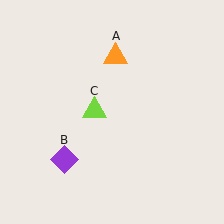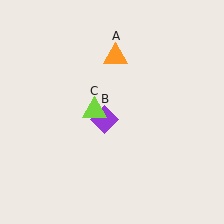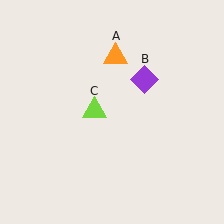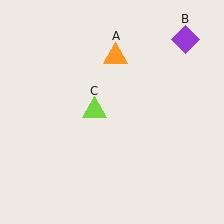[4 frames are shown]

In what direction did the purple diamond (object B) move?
The purple diamond (object B) moved up and to the right.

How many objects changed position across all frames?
1 object changed position: purple diamond (object B).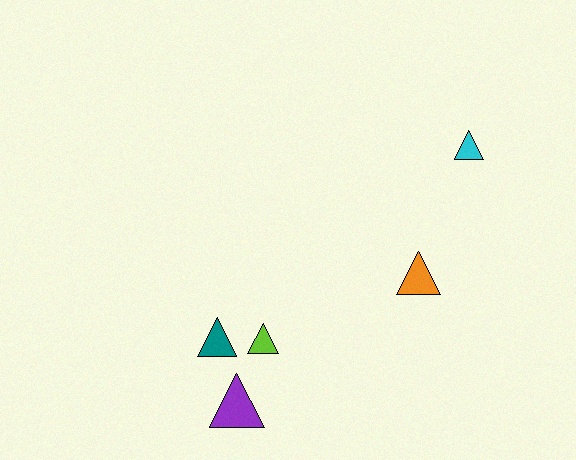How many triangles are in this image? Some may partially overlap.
There are 5 triangles.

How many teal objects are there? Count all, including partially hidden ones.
There is 1 teal object.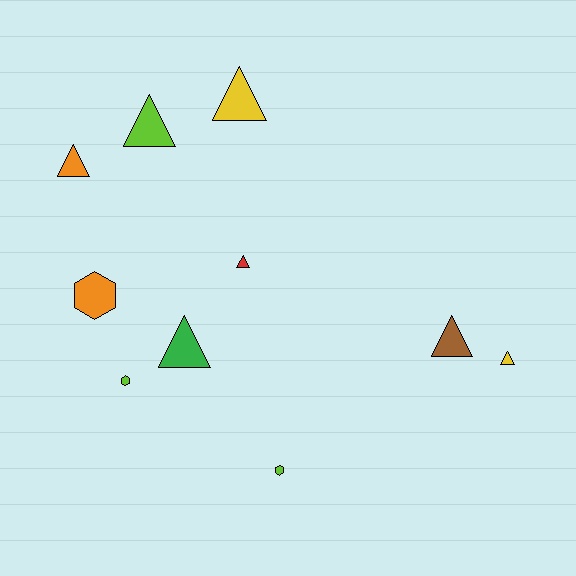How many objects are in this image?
There are 10 objects.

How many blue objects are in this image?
There are no blue objects.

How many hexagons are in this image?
There are 3 hexagons.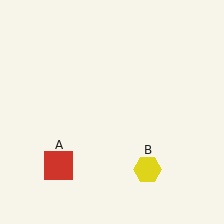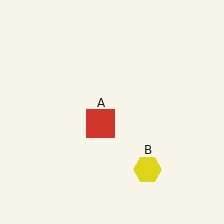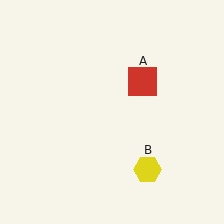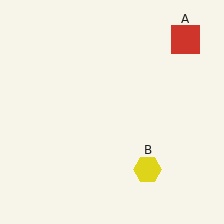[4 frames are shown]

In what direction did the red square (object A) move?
The red square (object A) moved up and to the right.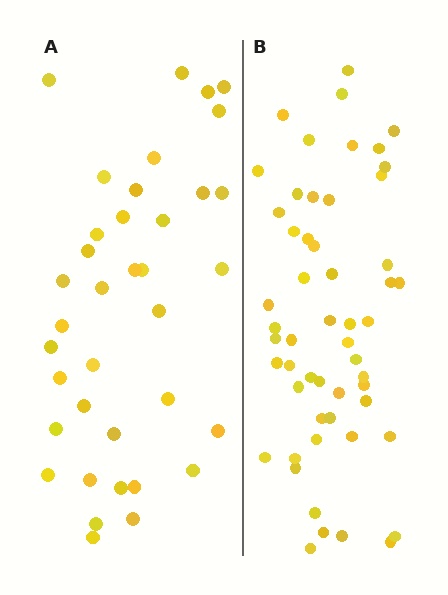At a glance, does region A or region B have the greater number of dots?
Region B (the right region) has more dots.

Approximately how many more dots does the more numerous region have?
Region B has approximately 15 more dots than region A.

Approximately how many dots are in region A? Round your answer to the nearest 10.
About 40 dots. (The exact count is 37, which rounds to 40.)